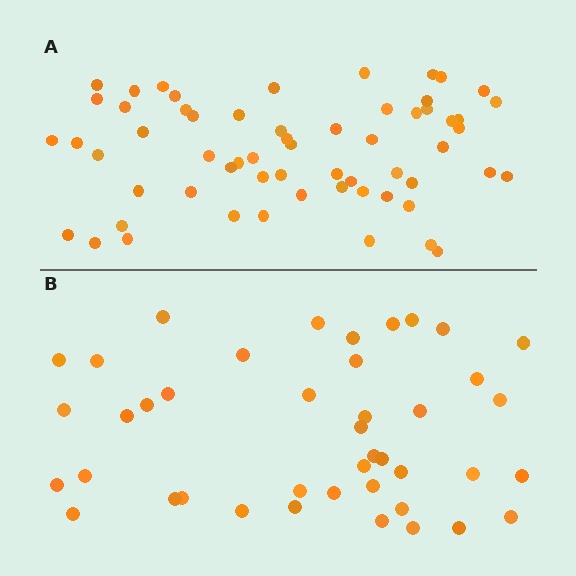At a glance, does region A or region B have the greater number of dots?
Region A (the top region) has more dots.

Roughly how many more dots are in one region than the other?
Region A has approximately 20 more dots than region B.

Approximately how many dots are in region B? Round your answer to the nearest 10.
About 40 dots. (The exact count is 42, which rounds to 40.)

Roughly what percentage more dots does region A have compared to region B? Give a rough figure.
About 45% more.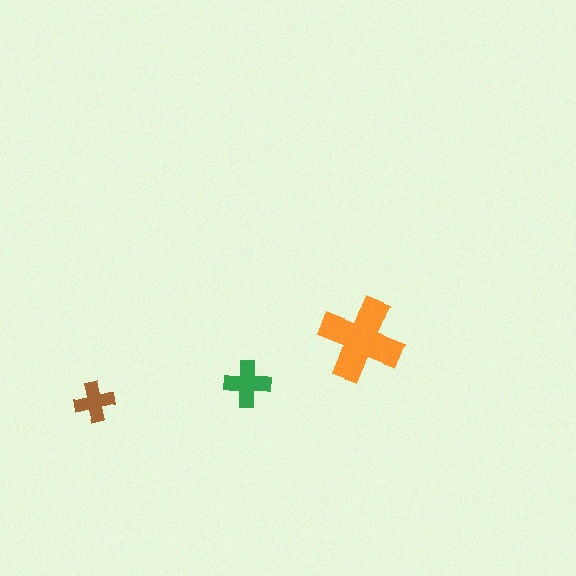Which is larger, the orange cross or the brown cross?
The orange one.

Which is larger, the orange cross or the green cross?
The orange one.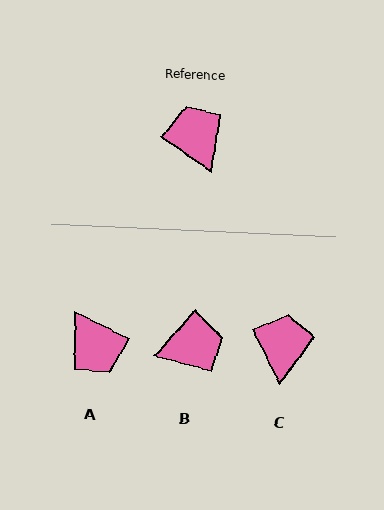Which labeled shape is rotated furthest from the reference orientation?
A, about 171 degrees away.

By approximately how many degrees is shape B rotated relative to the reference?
Approximately 96 degrees clockwise.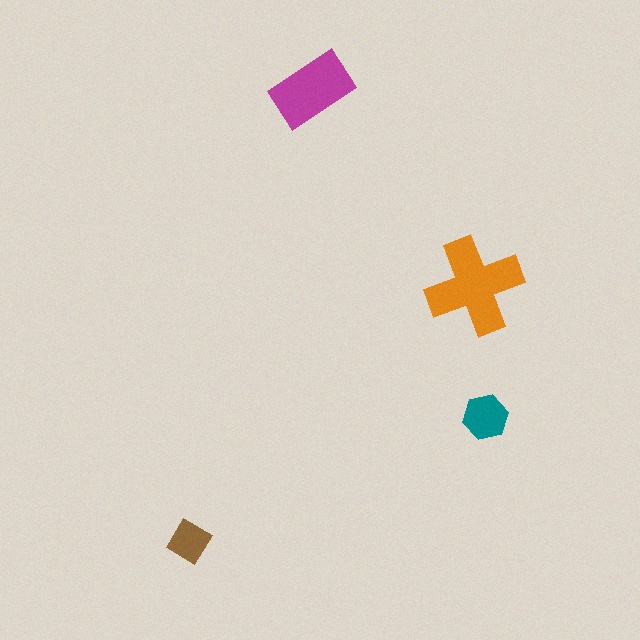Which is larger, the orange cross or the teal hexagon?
The orange cross.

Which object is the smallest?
The brown diamond.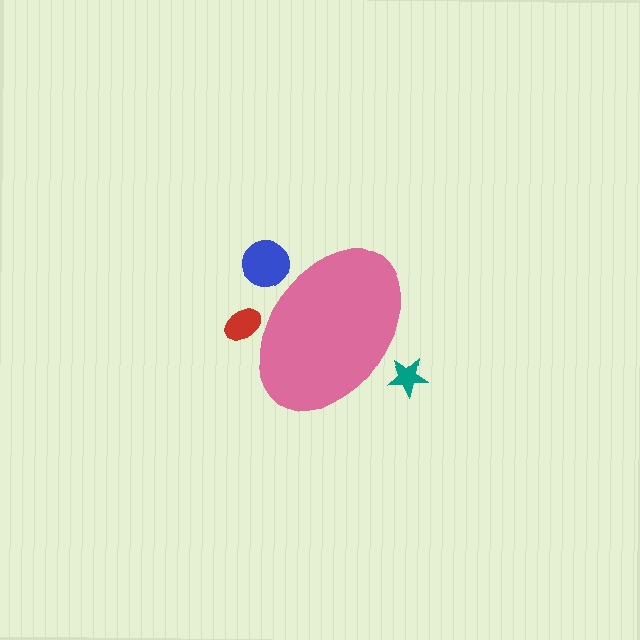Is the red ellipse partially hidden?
Yes, the red ellipse is partially hidden behind the pink ellipse.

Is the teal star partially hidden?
Yes, the teal star is partially hidden behind the pink ellipse.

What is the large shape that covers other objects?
A pink ellipse.